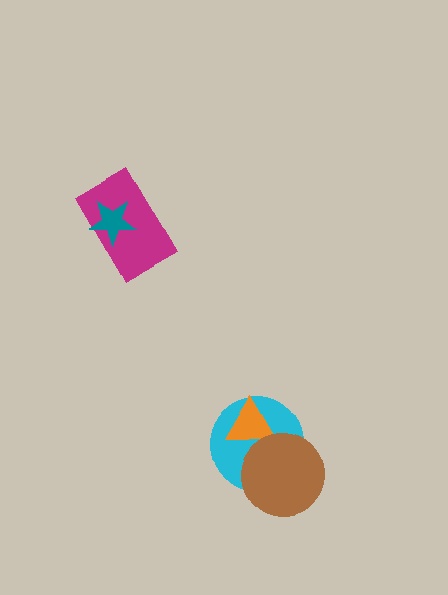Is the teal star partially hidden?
No, no other shape covers it.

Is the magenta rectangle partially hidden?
Yes, it is partially covered by another shape.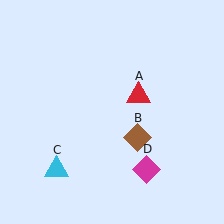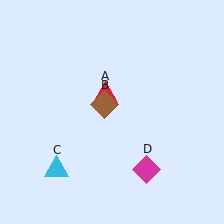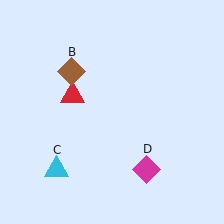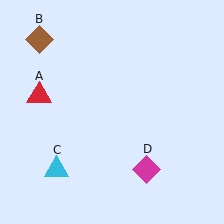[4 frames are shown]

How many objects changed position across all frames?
2 objects changed position: red triangle (object A), brown diamond (object B).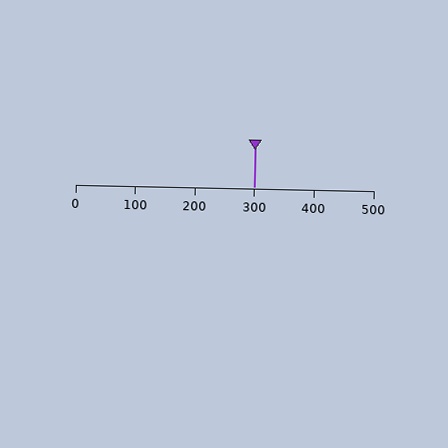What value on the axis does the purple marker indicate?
The marker indicates approximately 300.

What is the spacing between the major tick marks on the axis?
The major ticks are spaced 100 apart.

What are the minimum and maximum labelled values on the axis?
The axis runs from 0 to 500.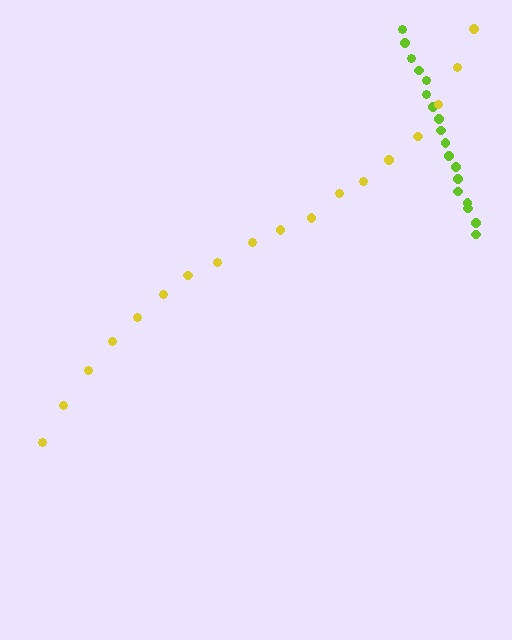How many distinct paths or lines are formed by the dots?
There are 2 distinct paths.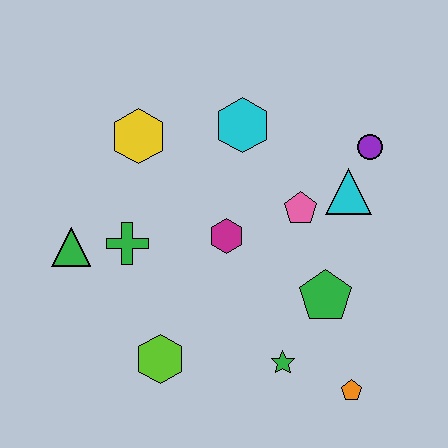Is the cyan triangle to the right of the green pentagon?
Yes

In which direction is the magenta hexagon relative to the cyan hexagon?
The magenta hexagon is below the cyan hexagon.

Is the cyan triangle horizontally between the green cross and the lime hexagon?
No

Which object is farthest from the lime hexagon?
The purple circle is farthest from the lime hexagon.